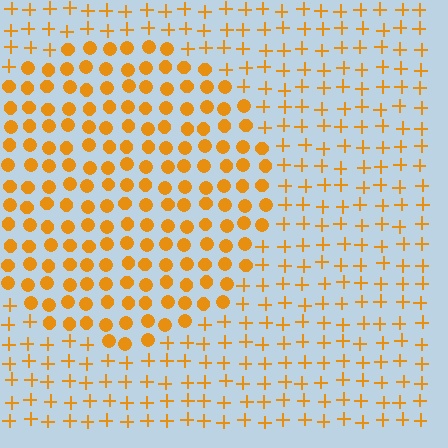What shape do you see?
I see a circle.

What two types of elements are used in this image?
The image uses circles inside the circle region and plus signs outside it.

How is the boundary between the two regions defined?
The boundary is defined by a change in element shape: circles inside vs. plus signs outside. All elements share the same color and spacing.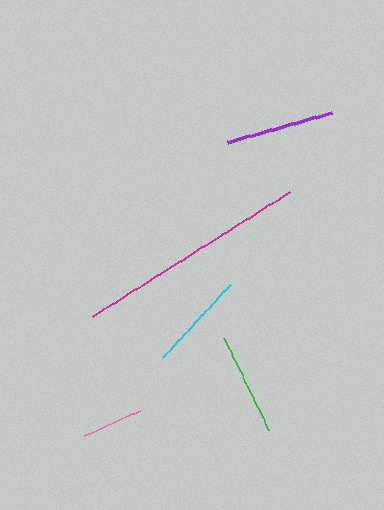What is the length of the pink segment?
The pink segment is approximately 61 pixels long.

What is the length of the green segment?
The green segment is approximately 102 pixels long.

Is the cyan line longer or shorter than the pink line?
The cyan line is longer than the pink line.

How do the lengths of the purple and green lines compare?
The purple and green lines are approximately the same length.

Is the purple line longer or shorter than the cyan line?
The purple line is longer than the cyan line.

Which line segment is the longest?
The magenta line is the longest at approximately 232 pixels.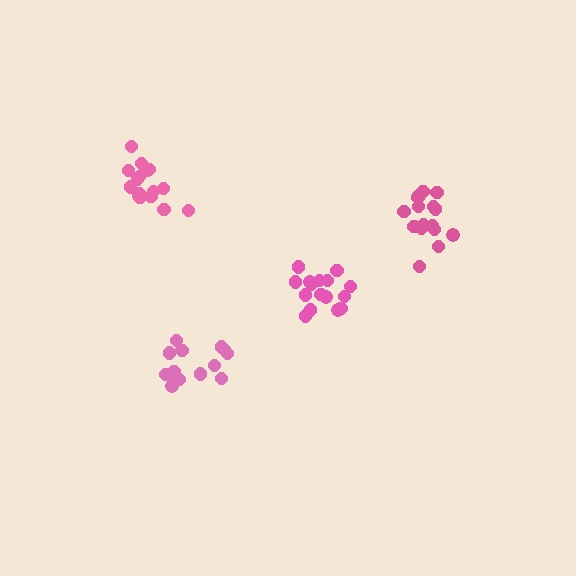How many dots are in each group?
Group 1: 16 dots, Group 2: 16 dots, Group 3: 16 dots, Group 4: 14 dots (62 total).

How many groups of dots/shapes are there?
There are 4 groups.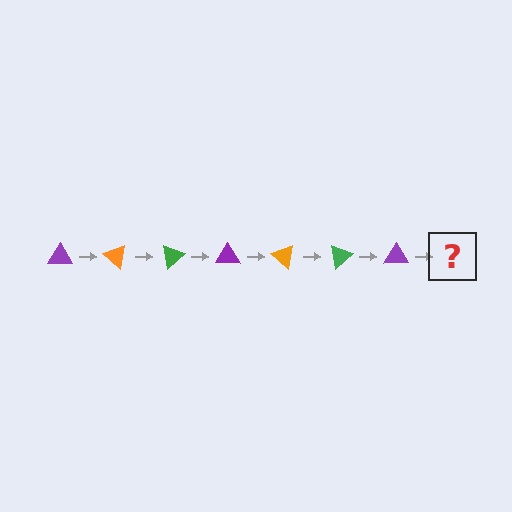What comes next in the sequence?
The next element should be an orange triangle, rotated 280 degrees from the start.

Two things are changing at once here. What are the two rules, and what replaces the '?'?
The two rules are that it rotates 40 degrees each step and the color cycles through purple, orange, and green. The '?' should be an orange triangle, rotated 280 degrees from the start.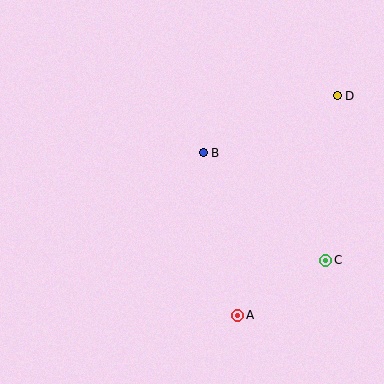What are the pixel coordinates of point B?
Point B is at (203, 153).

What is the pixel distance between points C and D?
The distance between C and D is 165 pixels.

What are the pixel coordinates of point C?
Point C is at (326, 260).